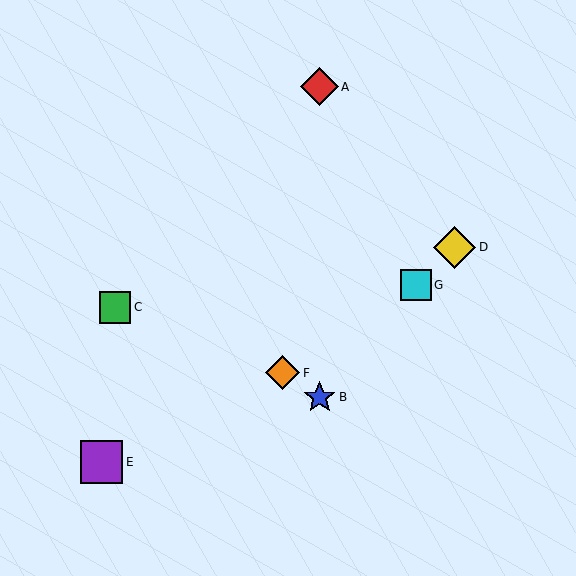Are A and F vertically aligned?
No, A is at x≈320 and F is at x≈282.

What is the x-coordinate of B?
Object B is at x≈320.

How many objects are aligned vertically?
2 objects (A, B) are aligned vertically.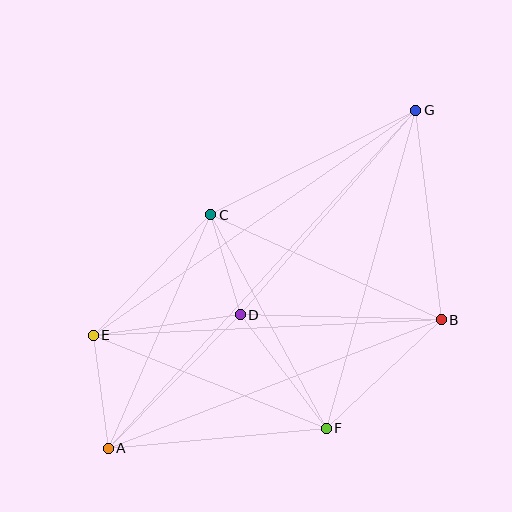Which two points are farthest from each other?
Points A and G are farthest from each other.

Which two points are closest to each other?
Points C and D are closest to each other.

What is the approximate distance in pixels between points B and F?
The distance between B and F is approximately 158 pixels.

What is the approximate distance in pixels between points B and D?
The distance between B and D is approximately 201 pixels.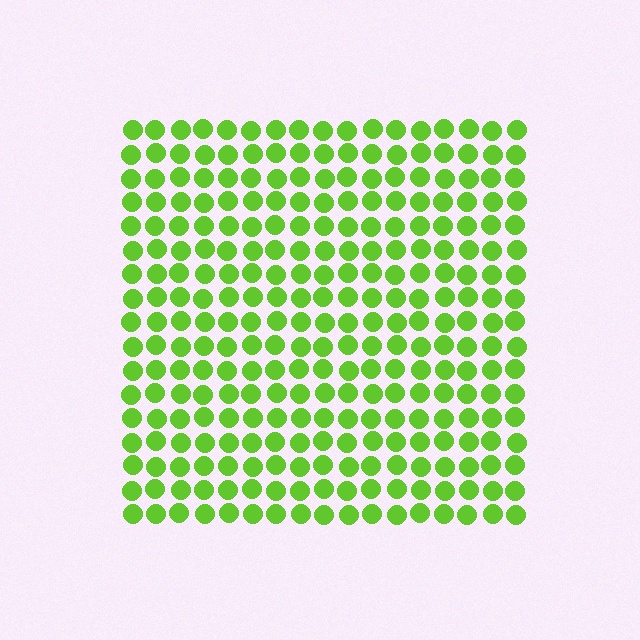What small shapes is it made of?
It is made of small circles.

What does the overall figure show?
The overall figure shows a square.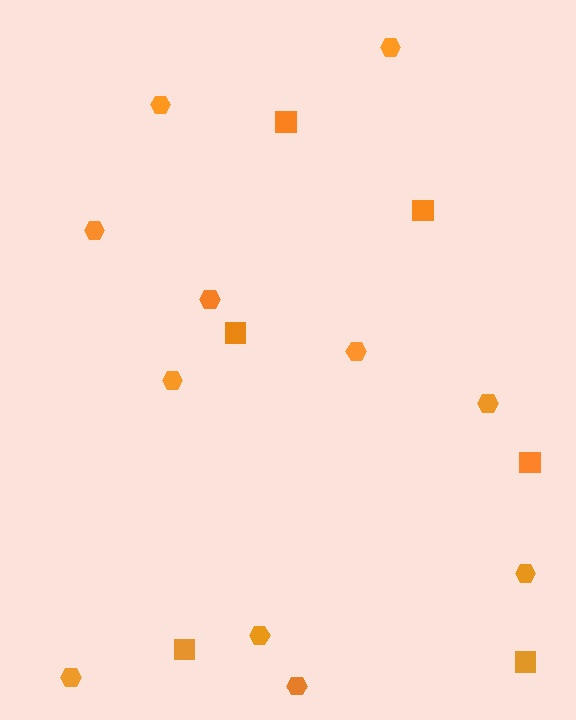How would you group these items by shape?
There are 2 groups: one group of hexagons (11) and one group of squares (6).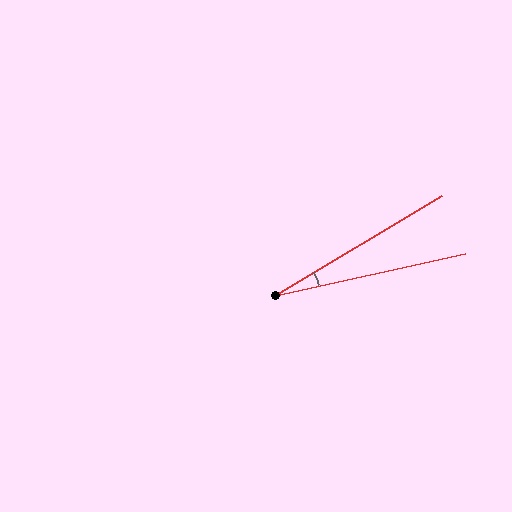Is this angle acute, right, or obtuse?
It is acute.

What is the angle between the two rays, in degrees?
Approximately 18 degrees.